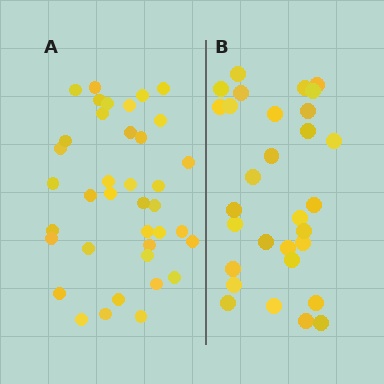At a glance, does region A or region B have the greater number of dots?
Region A (the left region) has more dots.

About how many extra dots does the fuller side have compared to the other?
Region A has roughly 8 or so more dots than region B.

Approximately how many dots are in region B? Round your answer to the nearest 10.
About 30 dots.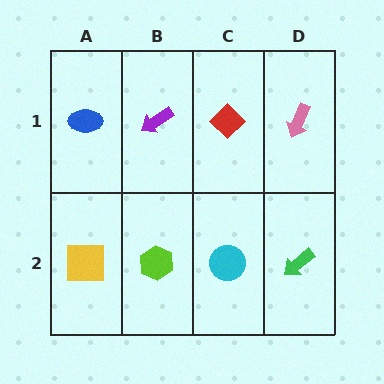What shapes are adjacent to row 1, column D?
A green arrow (row 2, column D), a red diamond (row 1, column C).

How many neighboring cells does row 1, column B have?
3.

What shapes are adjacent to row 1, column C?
A cyan circle (row 2, column C), a purple arrow (row 1, column B), a pink arrow (row 1, column D).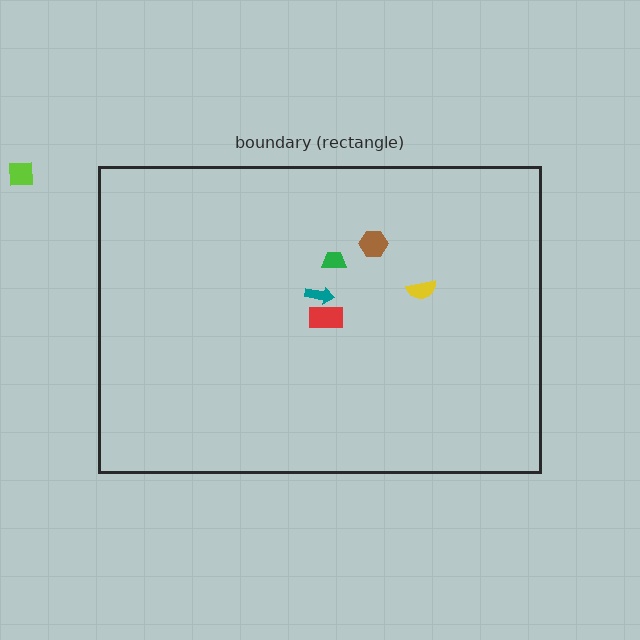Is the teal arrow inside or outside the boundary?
Inside.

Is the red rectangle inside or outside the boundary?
Inside.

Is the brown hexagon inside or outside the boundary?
Inside.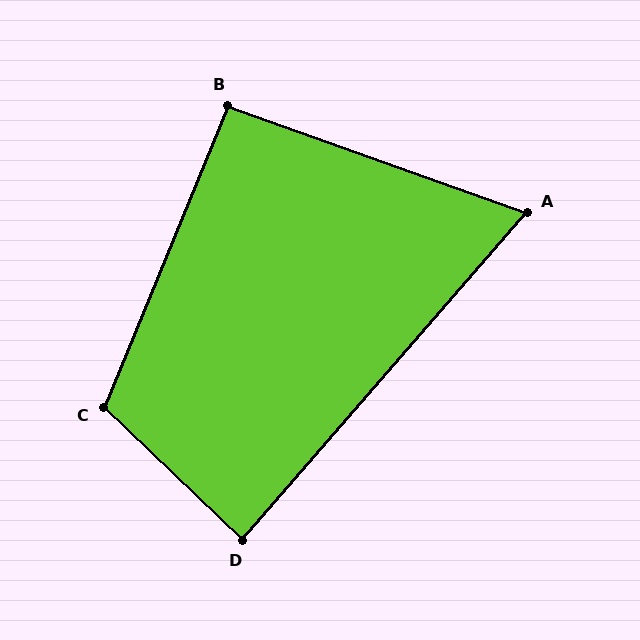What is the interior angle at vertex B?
Approximately 93 degrees (approximately right).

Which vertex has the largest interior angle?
C, at approximately 111 degrees.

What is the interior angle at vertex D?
Approximately 87 degrees (approximately right).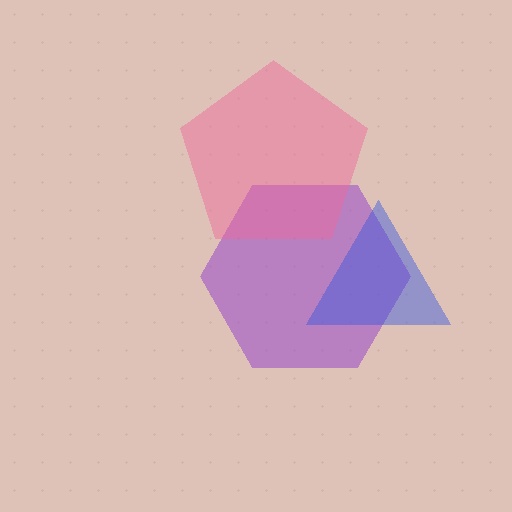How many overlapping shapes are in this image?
There are 3 overlapping shapes in the image.